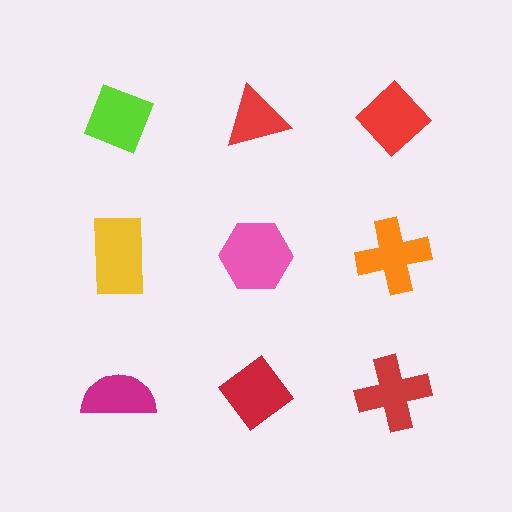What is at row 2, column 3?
An orange cross.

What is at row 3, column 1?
A magenta semicircle.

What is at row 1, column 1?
A lime diamond.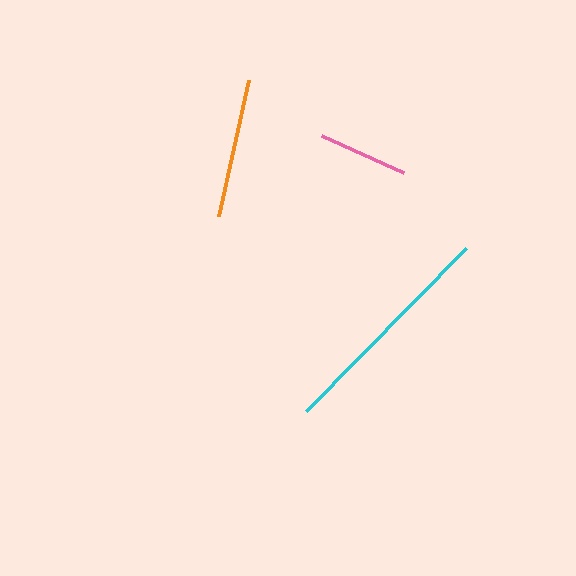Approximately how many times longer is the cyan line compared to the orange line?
The cyan line is approximately 1.6 times the length of the orange line.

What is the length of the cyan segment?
The cyan segment is approximately 228 pixels long.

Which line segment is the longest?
The cyan line is the longest at approximately 228 pixels.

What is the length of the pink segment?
The pink segment is approximately 91 pixels long.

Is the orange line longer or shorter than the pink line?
The orange line is longer than the pink line.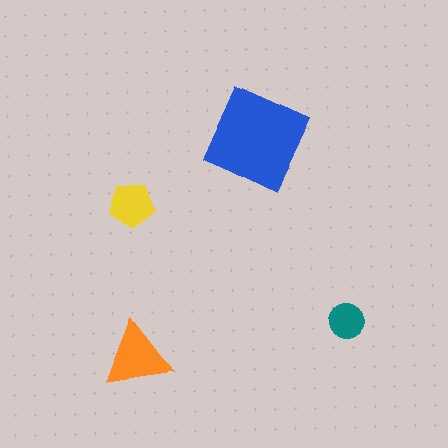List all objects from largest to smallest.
The blue diamond, the orange triangle, the yellow pentagon, the teal circle.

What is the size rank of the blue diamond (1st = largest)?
1st.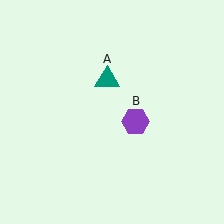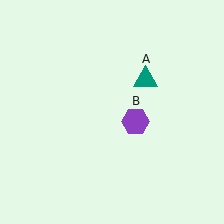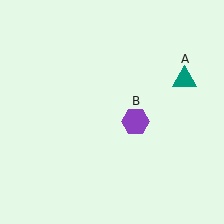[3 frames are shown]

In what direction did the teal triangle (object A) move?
The teal triangle (object A) moved right.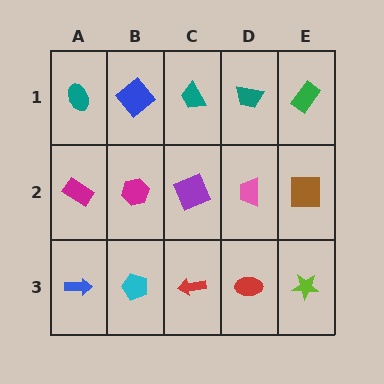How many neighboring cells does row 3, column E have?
2.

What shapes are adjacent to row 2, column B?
A blue diamond (row 1, column B), a cyan pentagon (row 3, column B), a magenta rectangle (row 2, column A), a purple square (row 2, column C).